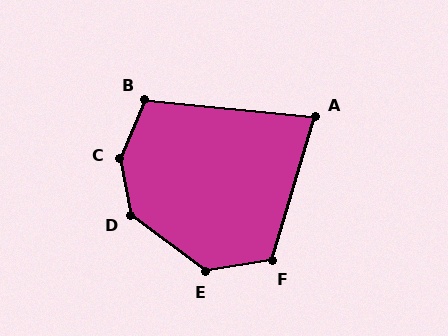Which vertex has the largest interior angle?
C, at approximately 146 degrees.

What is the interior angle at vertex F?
Approximately 115 degrees (obtuse).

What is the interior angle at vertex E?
Approximately 135 degrees (obtuse).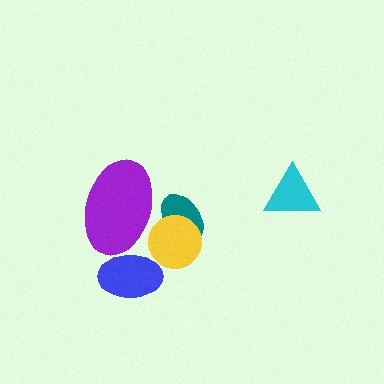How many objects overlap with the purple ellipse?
3 objects overlap with the purple ellipse.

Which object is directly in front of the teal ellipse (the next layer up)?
The yellow circle is directly in front of the teal ellipse.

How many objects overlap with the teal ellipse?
2 objects overlap with the teal ellipse.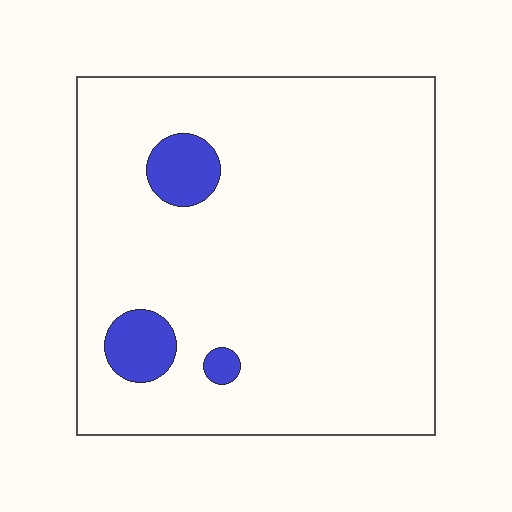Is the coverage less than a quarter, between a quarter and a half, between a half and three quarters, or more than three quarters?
Less than a quarter.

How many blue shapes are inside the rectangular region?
3.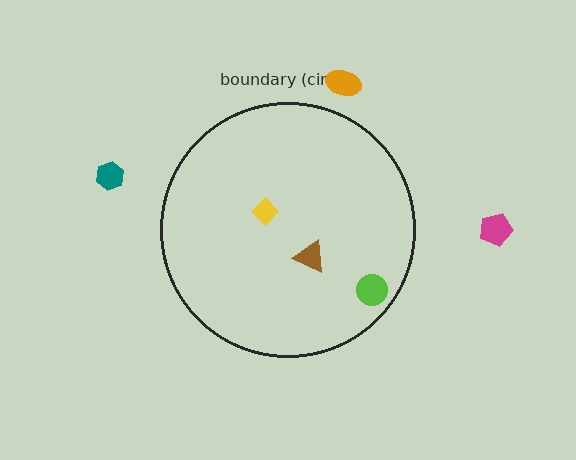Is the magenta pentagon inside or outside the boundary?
Outside.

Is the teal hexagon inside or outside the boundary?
Outside.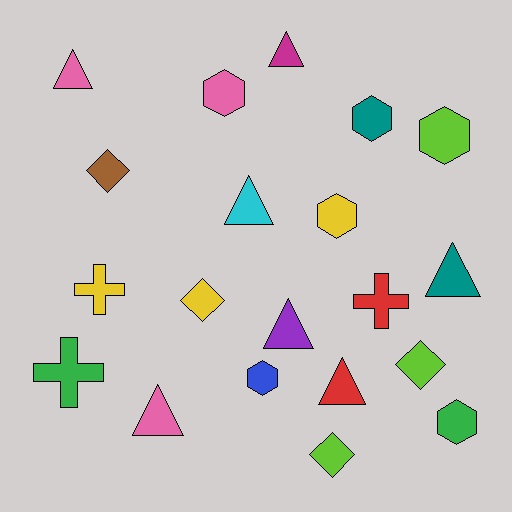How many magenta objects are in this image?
There is 1 magenta object.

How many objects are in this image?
There are 20 objects.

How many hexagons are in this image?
There are 6 hexagons.